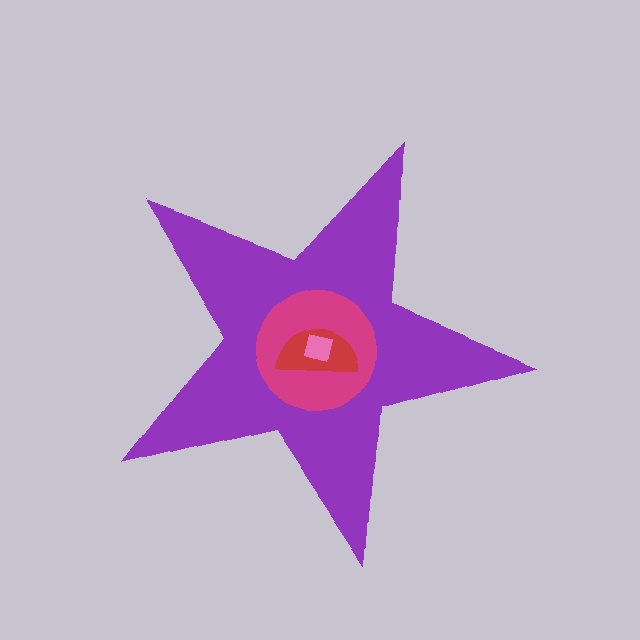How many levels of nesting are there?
4.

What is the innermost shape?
The pink square.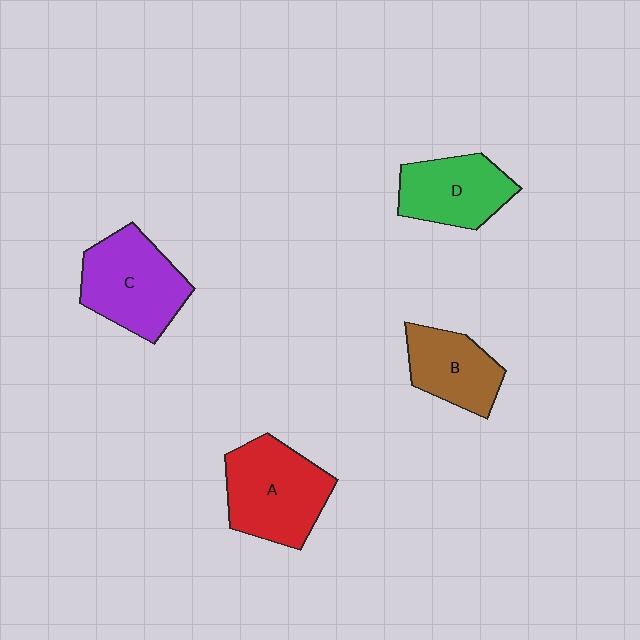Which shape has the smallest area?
Shape B (brown).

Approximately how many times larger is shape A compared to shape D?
Approximately 1.3 times.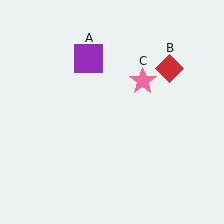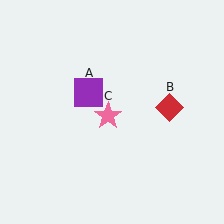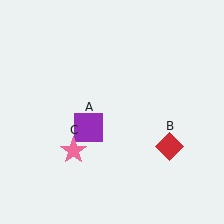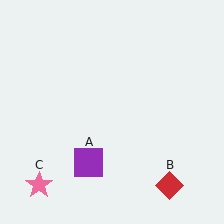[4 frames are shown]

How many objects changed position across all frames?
3 objects changed position: purple square (object A), red diamond (object B), pink star (object C).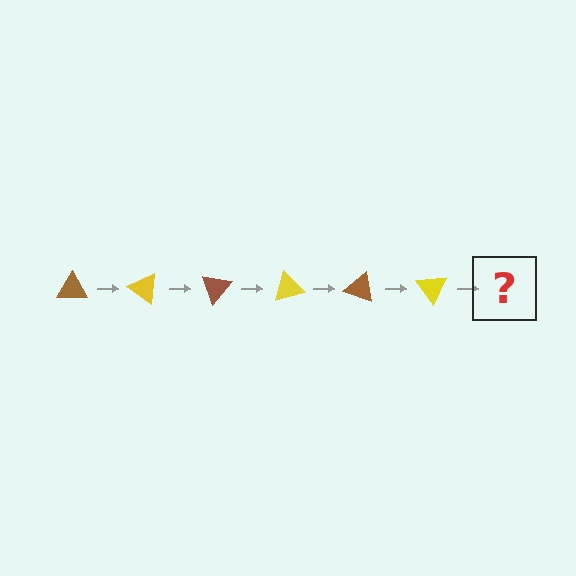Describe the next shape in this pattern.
It should be a brown triangle, rotated 210 degrees from the start.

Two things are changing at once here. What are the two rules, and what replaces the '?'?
The two rules are that it rotates 35 degrees each step and the color cycles through brown and yellow. The '?' should be a brown triangle, rotated 210 degrees from the start.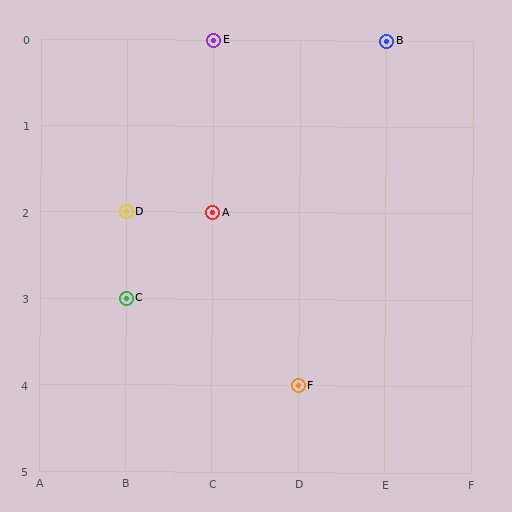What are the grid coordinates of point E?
Point E is at grid coordinates (C, 0).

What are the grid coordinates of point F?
Point F is at grid coordinates (D, 4).